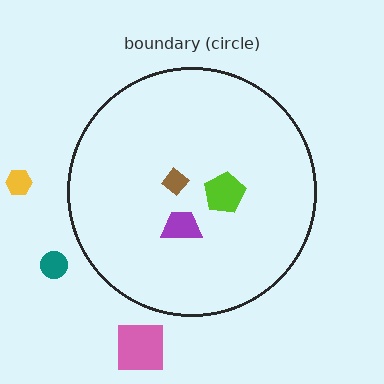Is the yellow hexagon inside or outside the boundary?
Outside.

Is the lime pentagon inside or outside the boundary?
Inside.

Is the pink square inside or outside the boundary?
Outside.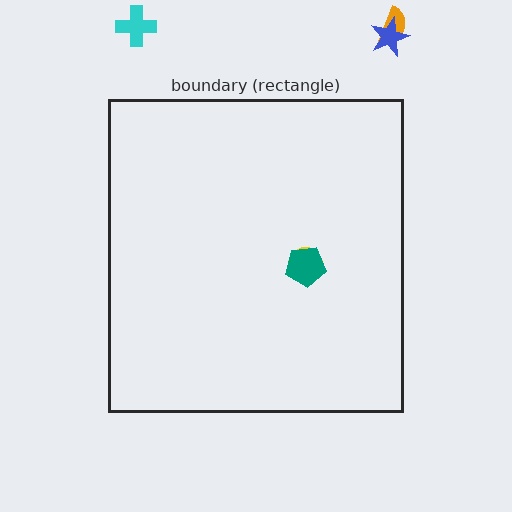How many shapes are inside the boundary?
2 inside, 3 outside.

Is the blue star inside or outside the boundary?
Outside.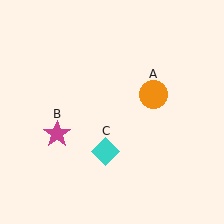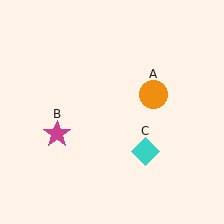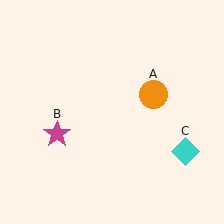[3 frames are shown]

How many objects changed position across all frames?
1 object changed position: cyan diamond (object C).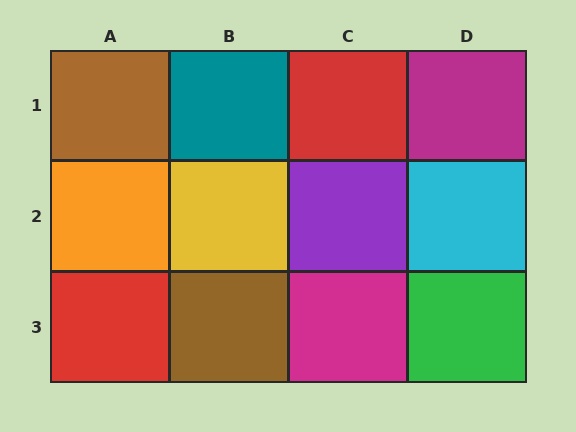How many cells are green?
1 cell is green.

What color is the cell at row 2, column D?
Cyan.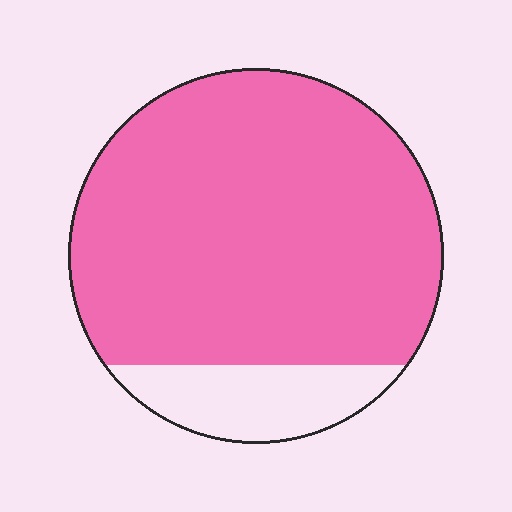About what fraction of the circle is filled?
About five sixths (5/6).